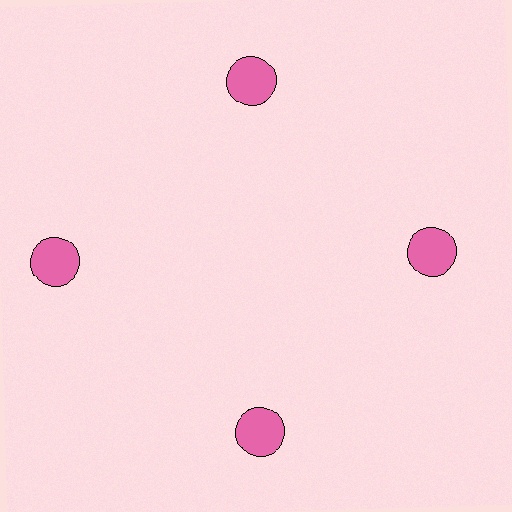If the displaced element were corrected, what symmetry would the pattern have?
It would have 4-fold rotational symmetry — the pattern would map onto itself every 90 degrees.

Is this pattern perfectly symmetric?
No. The 4 pink circles are arranged in a ring, but one element near the 9 o'clock position is pushed outward from the center, breaking the 4-fold rotational symmetry.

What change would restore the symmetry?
The symmetry would be restored by moving it inward, back onto the ring so that all 4 circles sit at equal angles and equal distance from the center.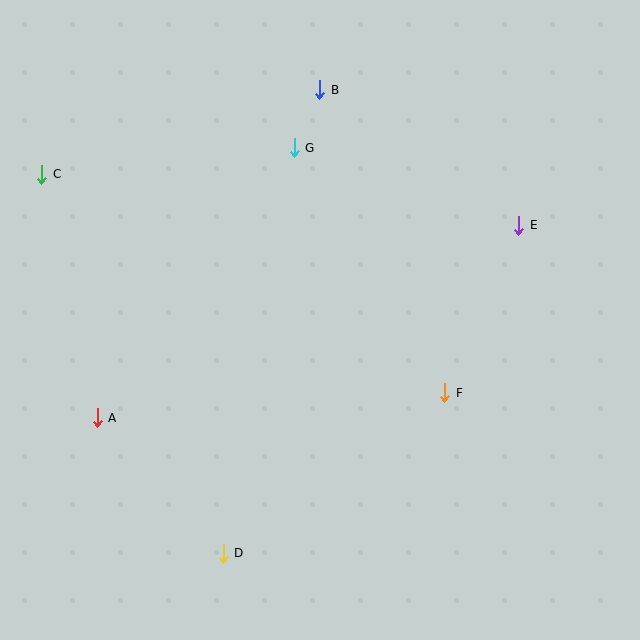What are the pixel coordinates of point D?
Point D is at (223, 553).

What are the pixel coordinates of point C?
Point C is at (41, 174).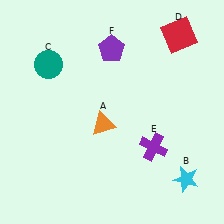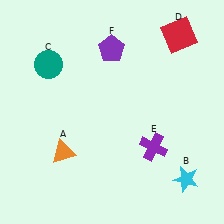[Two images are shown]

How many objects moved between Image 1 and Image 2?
1 object moved between the two images.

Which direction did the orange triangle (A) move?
The orange triangle (A) moved left.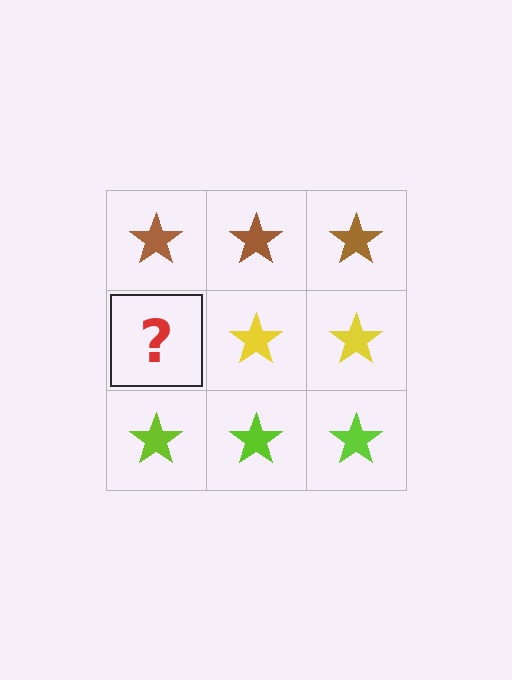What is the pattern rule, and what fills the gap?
The rule is that each row has a consistent color. The gap should be filled with a yellow star.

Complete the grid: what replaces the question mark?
The question mark should be replaced with a yellow star.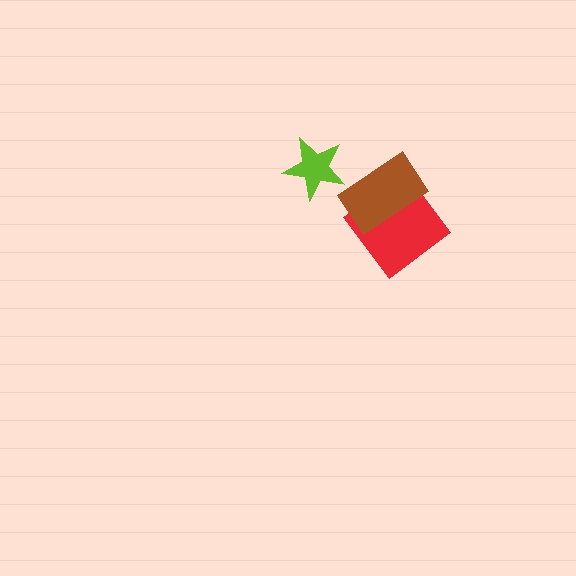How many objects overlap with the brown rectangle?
1 object overlaps with the brown rectangle.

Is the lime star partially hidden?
No, no other shape covers it.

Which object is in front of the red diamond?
The brown rectangle is in front of the red diamond.